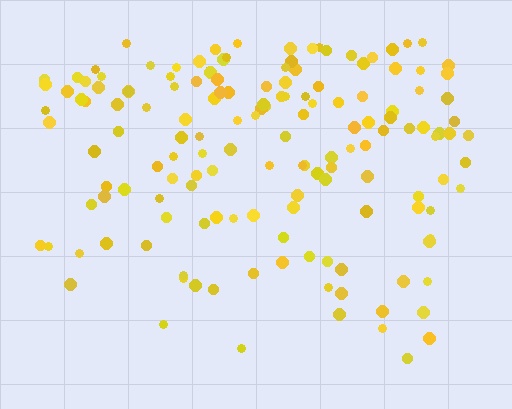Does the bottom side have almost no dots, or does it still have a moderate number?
Still a moderate number, just noticeably fewer than the top.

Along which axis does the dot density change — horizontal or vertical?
Vertical.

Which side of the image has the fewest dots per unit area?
The bottom.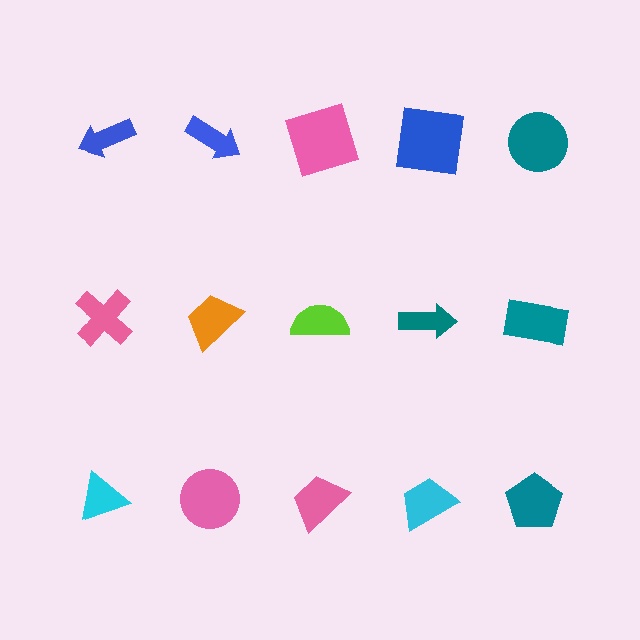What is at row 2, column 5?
A teal rectangle.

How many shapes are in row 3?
5 shapes.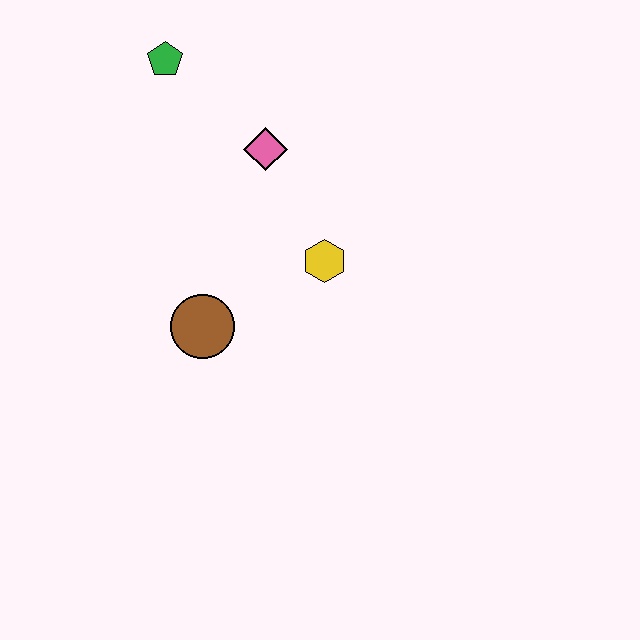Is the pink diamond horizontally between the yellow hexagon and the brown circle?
Yes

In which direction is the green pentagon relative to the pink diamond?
The green pentagon is to the left of the pink diamond.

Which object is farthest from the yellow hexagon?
The green pentagon is farthest from the yellow hexagon.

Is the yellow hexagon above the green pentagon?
No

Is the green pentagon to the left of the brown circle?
Yes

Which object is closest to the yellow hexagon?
The pink diamond is closest to the yellow hexagon.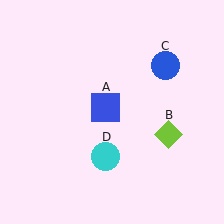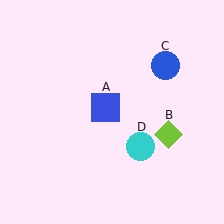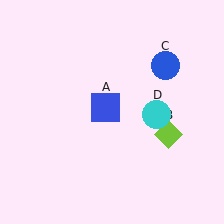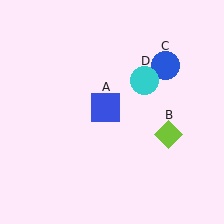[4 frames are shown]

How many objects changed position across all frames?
1 object changed position: cyan circle (object D).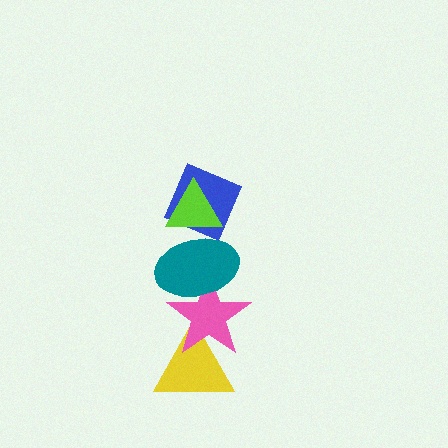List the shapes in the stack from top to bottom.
From top to bottom: the lime triangle, the blue diamond, the teal ellipse, the pink star, the yellow triangle.